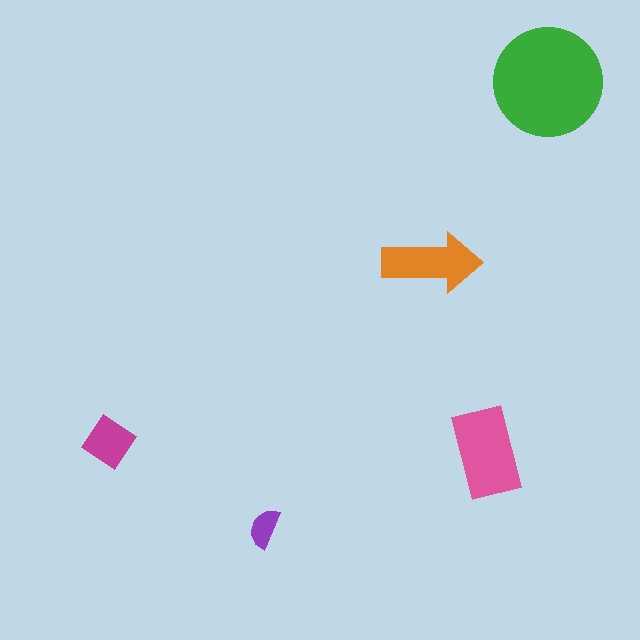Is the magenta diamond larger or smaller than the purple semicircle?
Larger.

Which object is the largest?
The green circle.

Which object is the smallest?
The purple semicircle.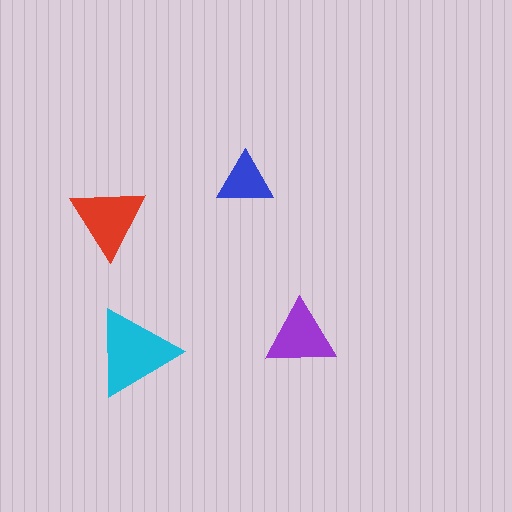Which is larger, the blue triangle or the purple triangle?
The purple one.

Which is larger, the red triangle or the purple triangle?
The red one.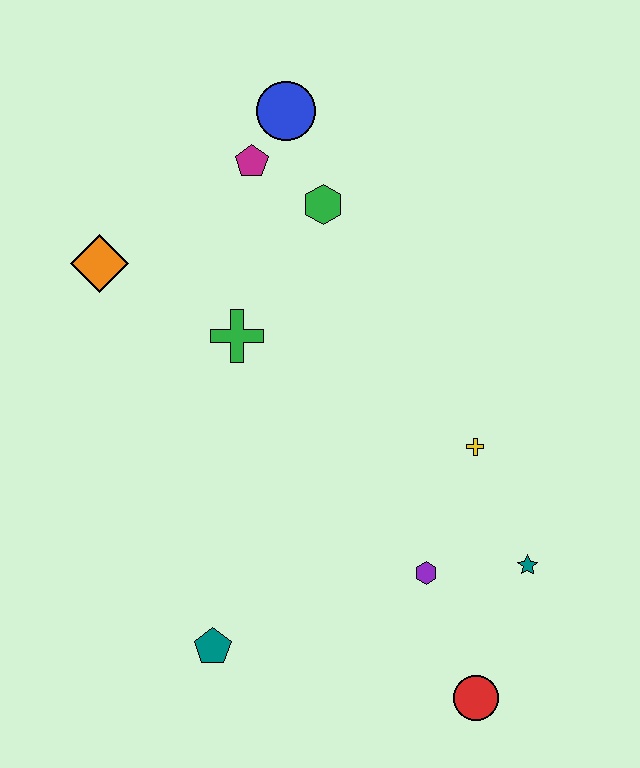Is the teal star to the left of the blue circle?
No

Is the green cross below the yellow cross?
No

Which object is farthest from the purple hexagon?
The blue circle is farthest from the purple hexagon.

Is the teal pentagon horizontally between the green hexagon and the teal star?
No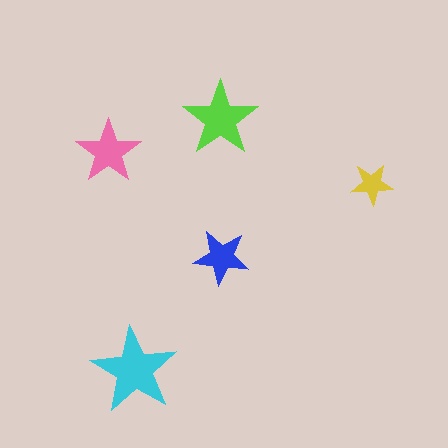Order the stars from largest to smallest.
the cyan one, the lime one, the pink one, the blue one, the yellow one.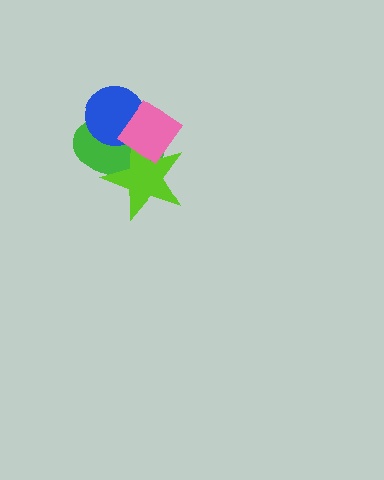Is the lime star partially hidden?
Yes, it is partially covered by another shape.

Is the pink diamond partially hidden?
No, no other shape covers it.